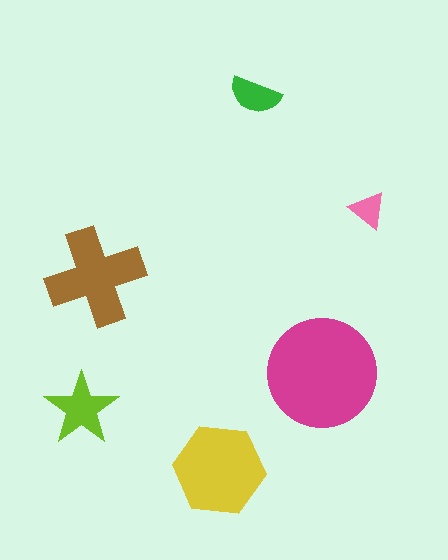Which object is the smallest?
The pink triangle.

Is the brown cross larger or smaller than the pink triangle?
Larger.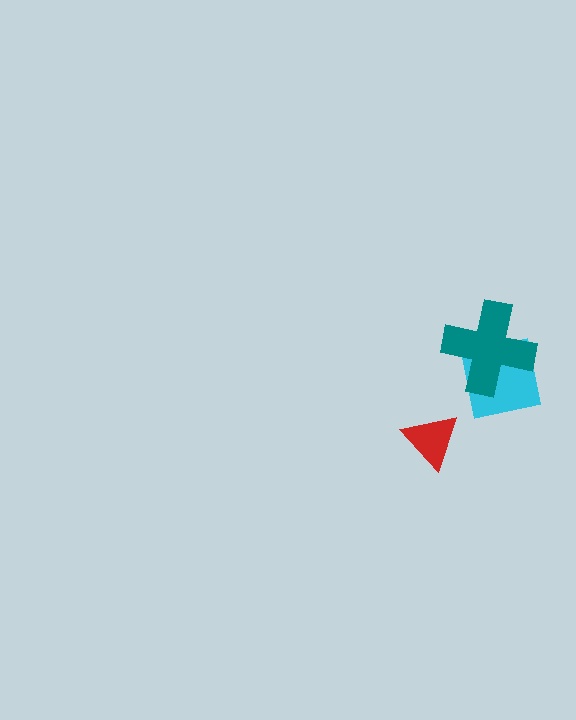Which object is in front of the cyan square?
The teal cross is in front of the cyan square.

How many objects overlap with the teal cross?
1 object overlaps with the teal cross.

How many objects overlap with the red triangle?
0 objects overlap with the red triangle.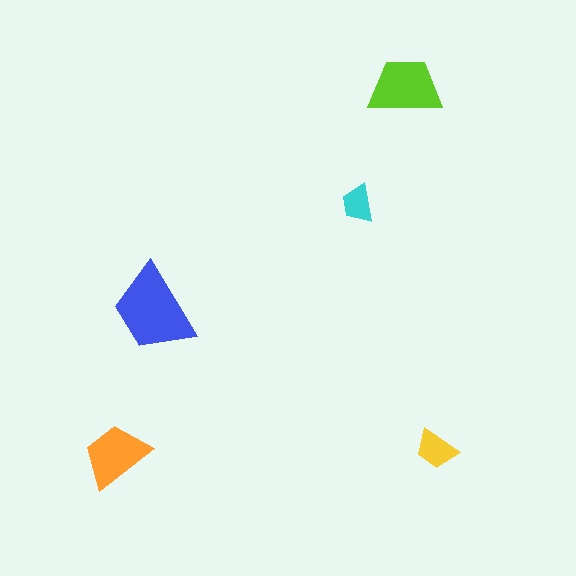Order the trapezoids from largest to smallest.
the blue one, the lime one, the orange one, the yellow one, the cyan one.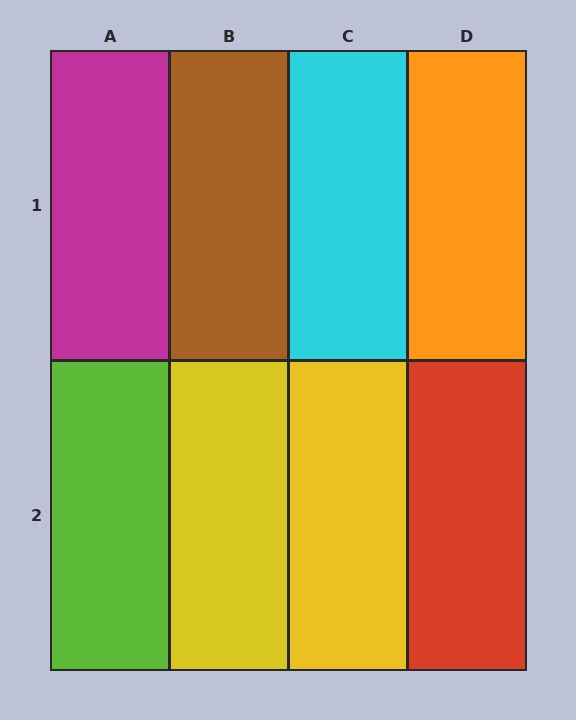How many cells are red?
1 cell is red.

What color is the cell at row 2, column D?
Red.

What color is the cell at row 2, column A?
Lime.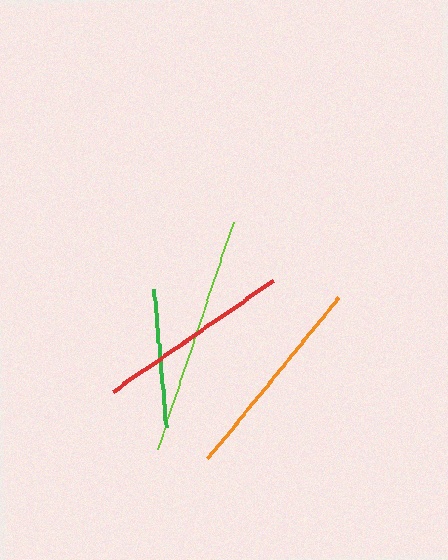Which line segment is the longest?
The lime line is the longest at approximately 240 pixels.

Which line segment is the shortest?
The green line is the shortest at approximately 139 pixels.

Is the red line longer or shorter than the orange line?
The orange line is longer than the red line.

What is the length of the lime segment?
The lime segment is approximately 240 pixels long.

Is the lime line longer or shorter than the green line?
The lime line is longer than the green line.